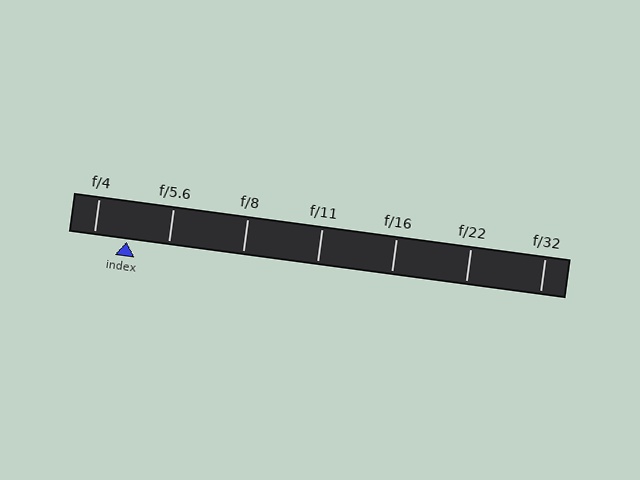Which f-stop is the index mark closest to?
The index mark is closest to f/4.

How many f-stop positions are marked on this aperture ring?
There are 7 f-stop positions marked.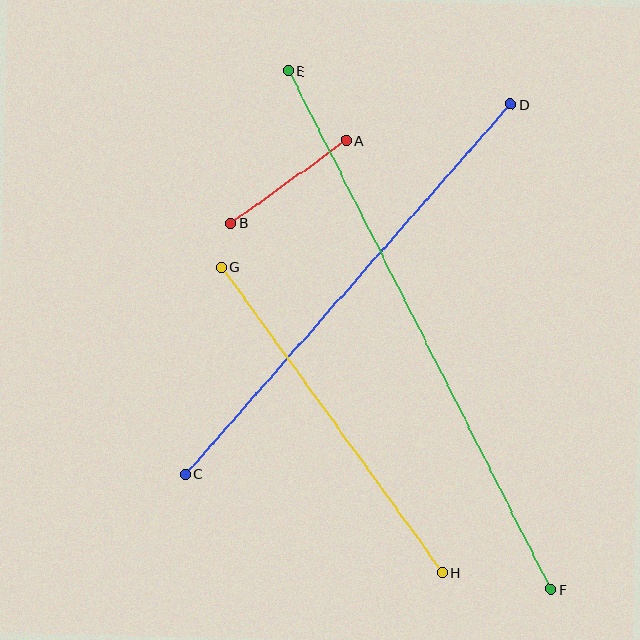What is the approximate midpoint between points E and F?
The midpoint is at approximately (419, 330) pixels.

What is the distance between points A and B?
The distance is approximately 142 pixels.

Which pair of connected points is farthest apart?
Points E and F are farthest apart.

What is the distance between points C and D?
The distance is approximately 493 pixels.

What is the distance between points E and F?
The distance is approximately 581 pixels.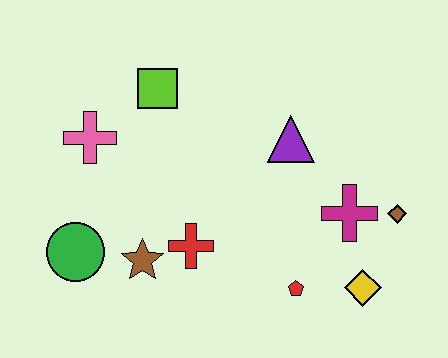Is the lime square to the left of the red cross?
Yes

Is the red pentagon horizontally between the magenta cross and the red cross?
Yes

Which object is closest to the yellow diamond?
The red pentagon is closest to the yellow diamond.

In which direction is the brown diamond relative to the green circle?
The brown diamond is to the right of the green circle.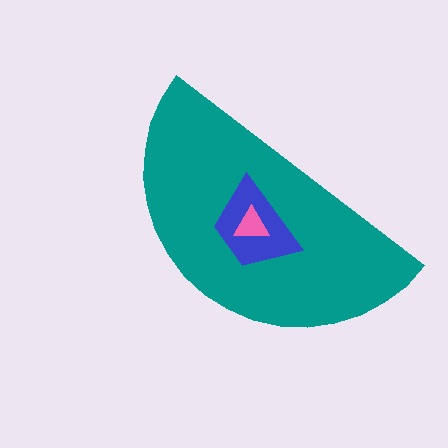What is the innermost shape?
The pink triangle.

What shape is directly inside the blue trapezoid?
The pink triangle.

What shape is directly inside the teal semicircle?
The blue trapezoid.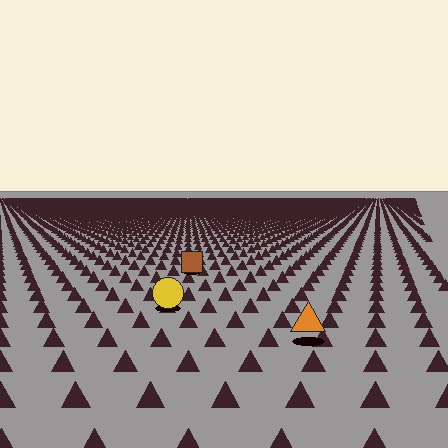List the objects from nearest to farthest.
From nearest to farthest: the orange triangle, the yellow circle, the brown square.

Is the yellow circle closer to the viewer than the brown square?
Yes. The yellow circle is closer — you can tell from the texture gradient: the ground texture is coarser near it.